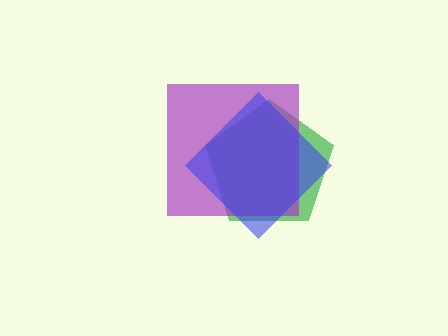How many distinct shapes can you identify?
There are 3 distinct shapes: a green pentagon, a purple square, a blue diamond.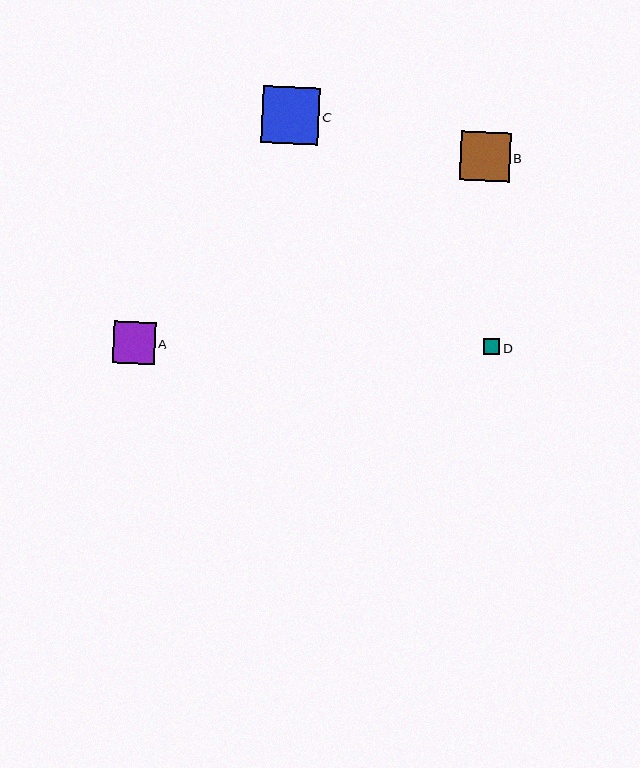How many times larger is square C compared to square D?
Square C is approximately 3.5 times the size of square D.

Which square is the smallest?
Square D is the smallest with a size of approximately 16 pixels.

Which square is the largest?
Square C is the largest with a size of approximately 57 pixels.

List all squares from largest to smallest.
From largest to smallest: C, B, A, D.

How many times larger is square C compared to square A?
Square C is approximately 1.4 times the size of square A.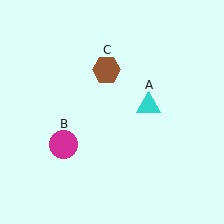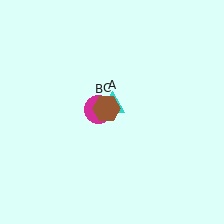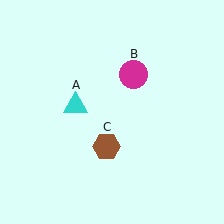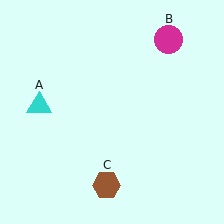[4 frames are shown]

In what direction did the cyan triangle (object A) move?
The cyan triangle (object A) moved left.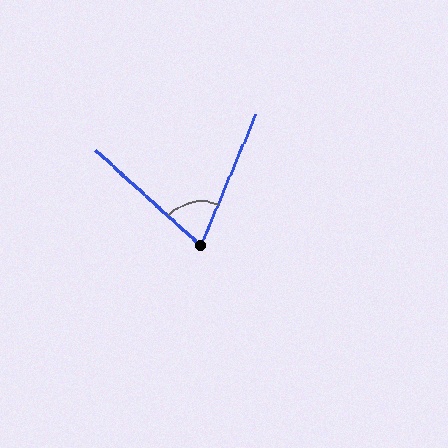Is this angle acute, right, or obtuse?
It is acute.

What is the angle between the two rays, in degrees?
Approximately 71 degrees.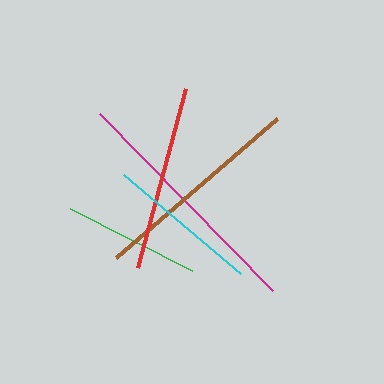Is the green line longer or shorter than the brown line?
The brown line is longer than the green line.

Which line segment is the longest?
The magenta line is the longest at approximately 248 pixels.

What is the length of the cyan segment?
The cyan segment is approximately 154 pixels long.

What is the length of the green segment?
The green segment is approximately 137 pixels long.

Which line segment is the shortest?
The green line is the shortest at approximately 137 pixels.